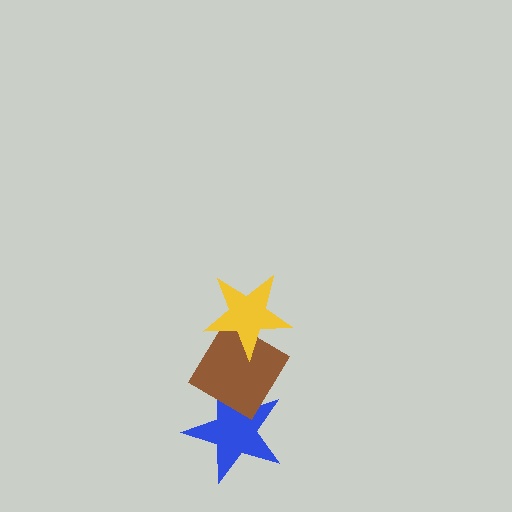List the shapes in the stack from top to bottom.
From top to bottom: the yellow star, the brown diamond, the blue star.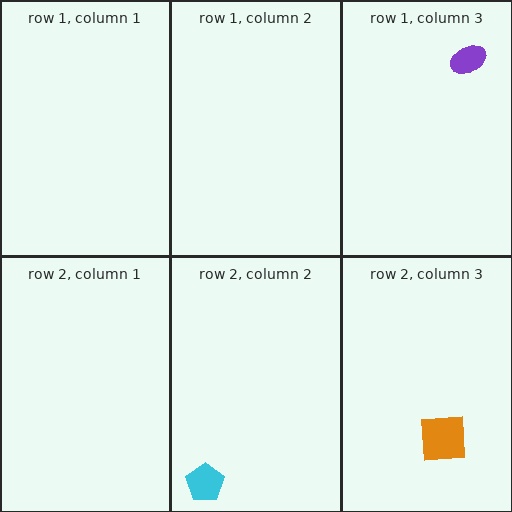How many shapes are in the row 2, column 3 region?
1.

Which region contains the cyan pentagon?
The row 2, column 2 region.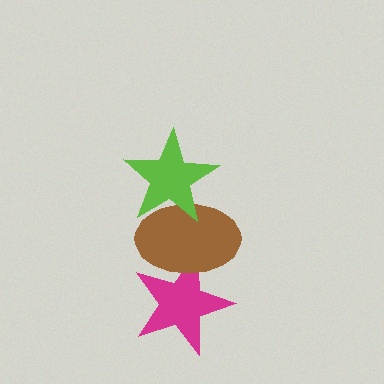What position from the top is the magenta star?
The magenta star is 3rd from the top.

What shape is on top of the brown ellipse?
The lime star is on top of the brown ellipse.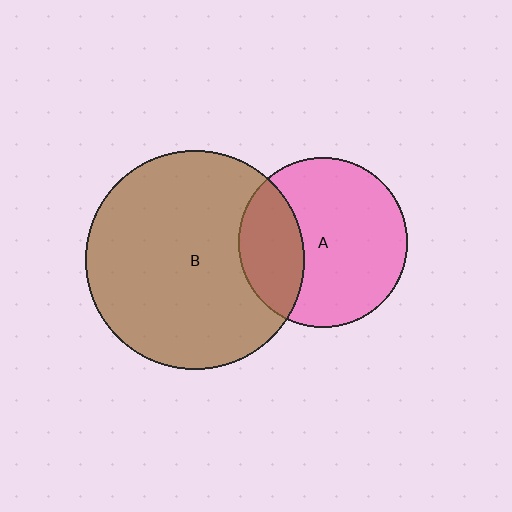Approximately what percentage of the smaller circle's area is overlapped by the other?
Approximately 30%.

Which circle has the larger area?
Circle B (brown).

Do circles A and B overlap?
Yes.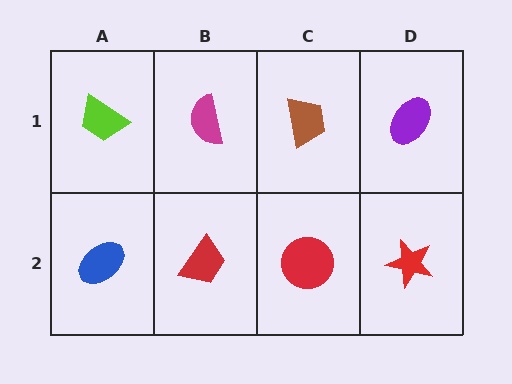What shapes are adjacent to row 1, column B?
A red trapezoid (row 2, column B), a lime trapezoid (row 1, column A), a brown trapezoid (row 1, column C).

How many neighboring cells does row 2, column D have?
2.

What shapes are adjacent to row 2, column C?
A brown trapezoid (row 1, column C), a red trapezoid (row 2, column B), a red star (row 2, column D).